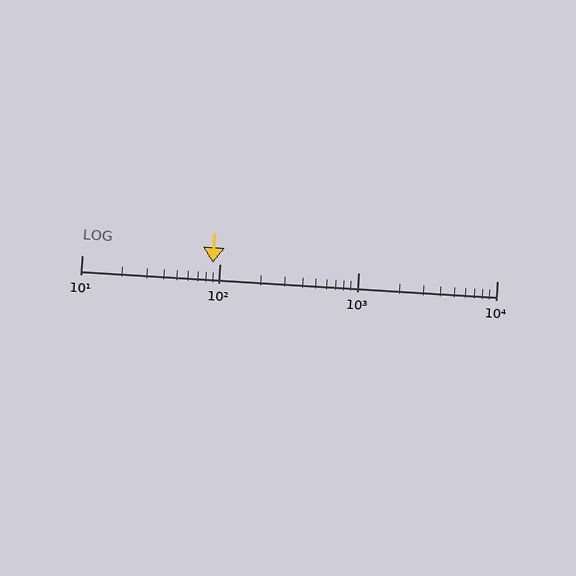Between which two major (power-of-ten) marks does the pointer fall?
The pointer is between 10 and 100.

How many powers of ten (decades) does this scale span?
The scale spans 3 decades, from 10 to 10000.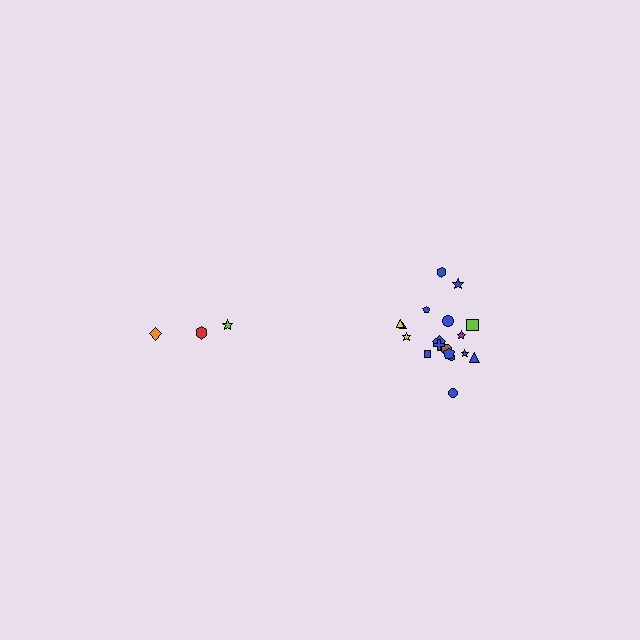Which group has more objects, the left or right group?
The right group.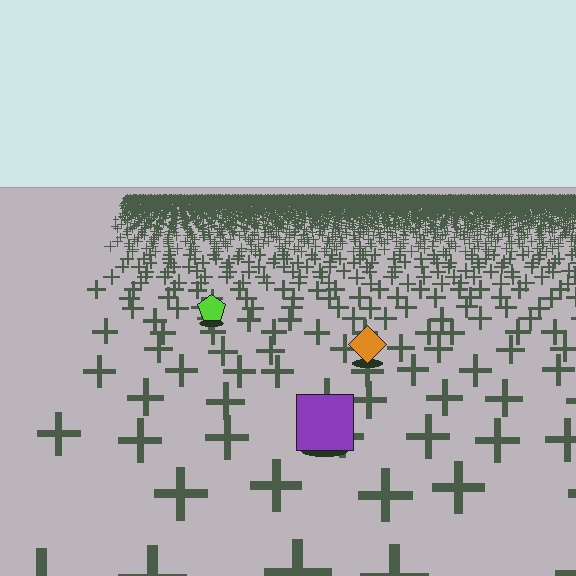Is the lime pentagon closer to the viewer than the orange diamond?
No. The orange diamond is closer — you can tell from the texture gradient: the ground texture is coarser near it.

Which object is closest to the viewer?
The purple square is closest. The texture marks near it are larger and more spread out.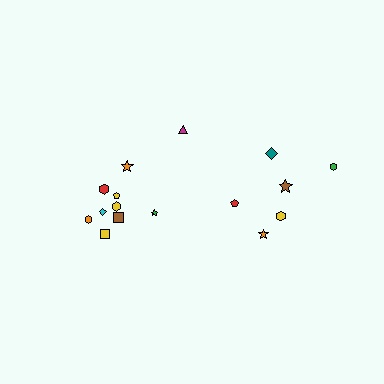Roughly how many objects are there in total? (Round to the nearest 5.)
Roughly 15 objects in total.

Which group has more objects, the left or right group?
The left group.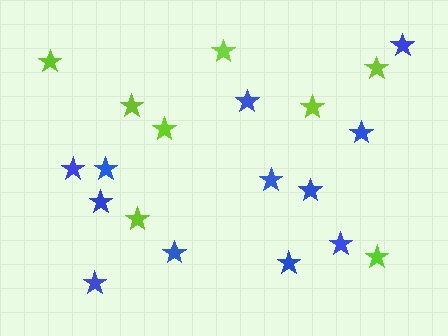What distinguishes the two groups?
There are 2 groups: one group of blue stars (12) and one group of lime stars (8).